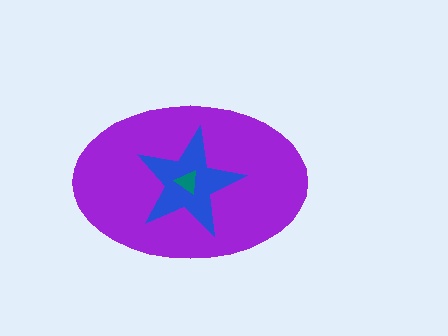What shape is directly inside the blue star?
The teal triangle.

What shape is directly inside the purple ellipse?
The blue star.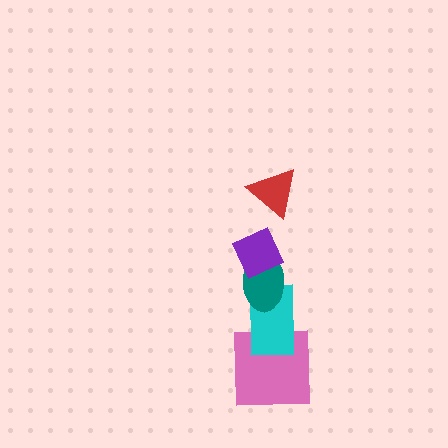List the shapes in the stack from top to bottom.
From top to bottom: the red triangle, the purple diamond, the teal ellipse, the cyan rectangle, the pink square.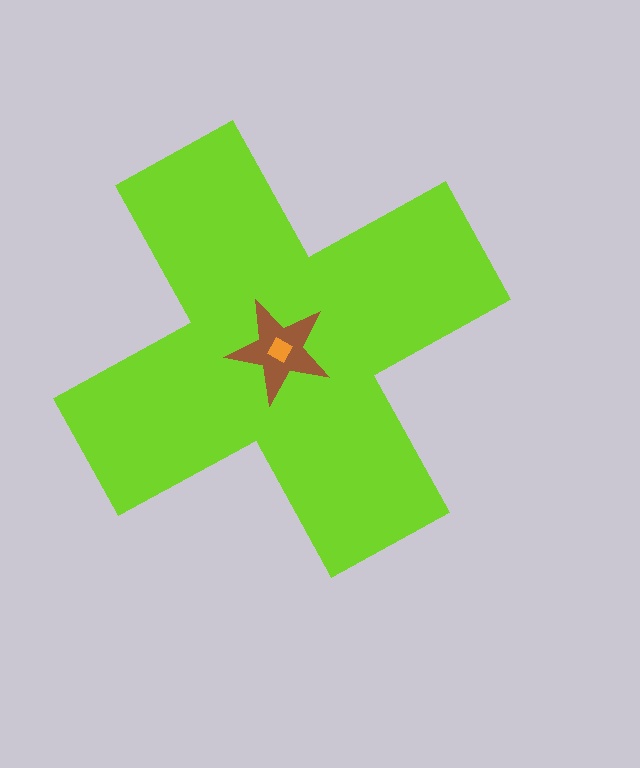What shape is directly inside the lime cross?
The brown star.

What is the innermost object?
The orange square.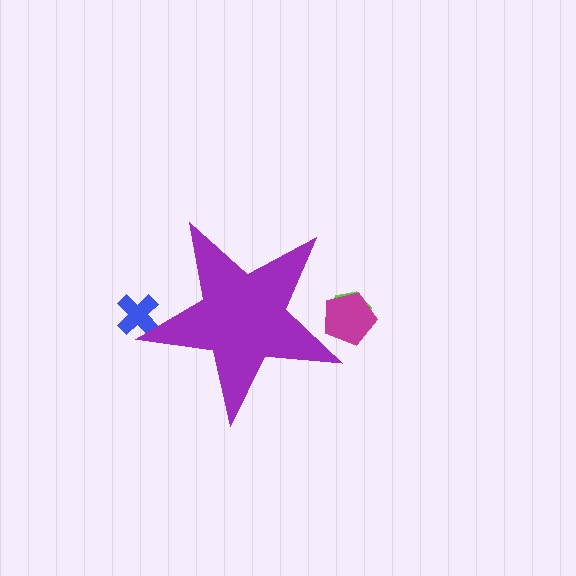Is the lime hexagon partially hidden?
Yes, the lime hexagon is partially hidden behind the purple star.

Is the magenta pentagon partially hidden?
Yes, the magenta pentagon is partially hidden behind the purple star.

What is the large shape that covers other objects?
A purple star.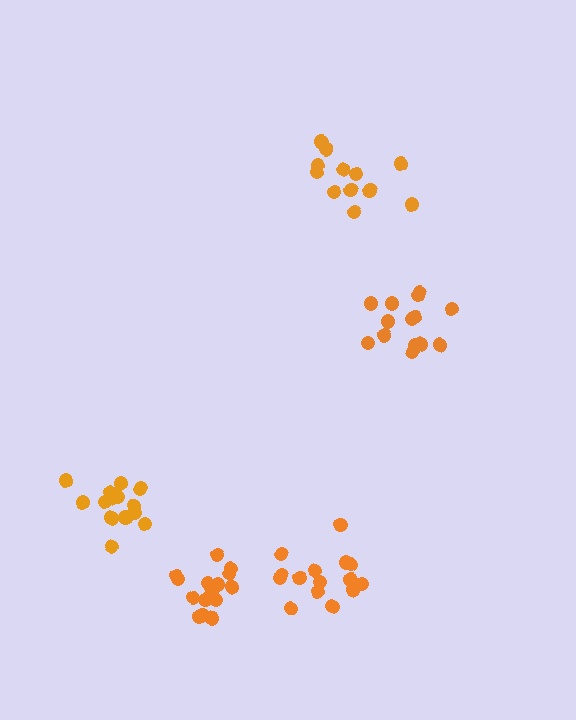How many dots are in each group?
Group 1: 16 dots, Group 2: 16 dots, Group 3: 14 dots, Group 4: 12 dots, Group 5: 14 dots (72 total).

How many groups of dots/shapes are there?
There are 5 groups.